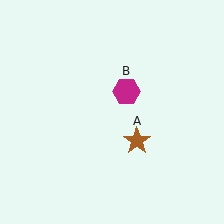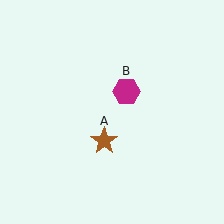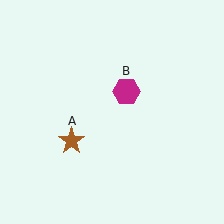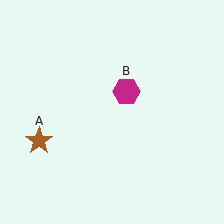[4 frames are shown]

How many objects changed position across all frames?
1 object changed position: brown star (object A).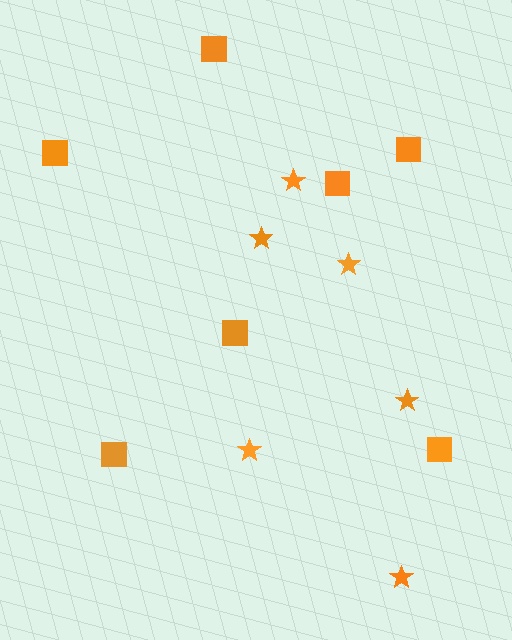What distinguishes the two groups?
There are 2 groups: one group of squares (7) and one group of stars (6).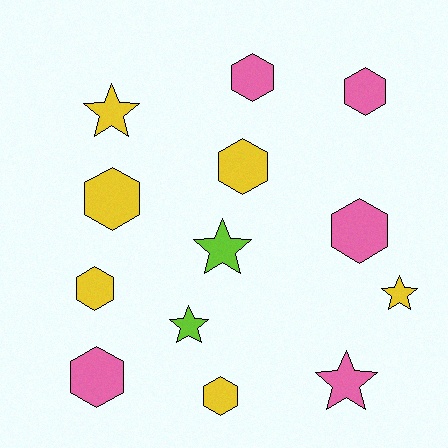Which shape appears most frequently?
Hexagon, with 8 objects.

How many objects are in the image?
There are 13 objects.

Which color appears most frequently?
Yellow, with 6 objects.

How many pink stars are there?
There is 1 pink star.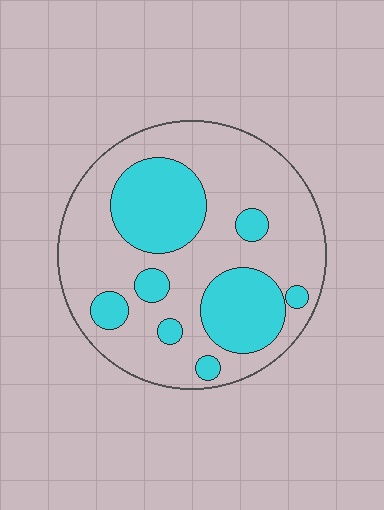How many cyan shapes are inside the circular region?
8.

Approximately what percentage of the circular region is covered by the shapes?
Approximately 30%.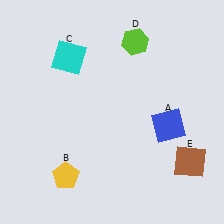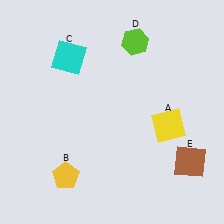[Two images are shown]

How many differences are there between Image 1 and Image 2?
There is 1 difference between the two images.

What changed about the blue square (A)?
In Image 1, A is blue. In Image 2, it changed to yellow.